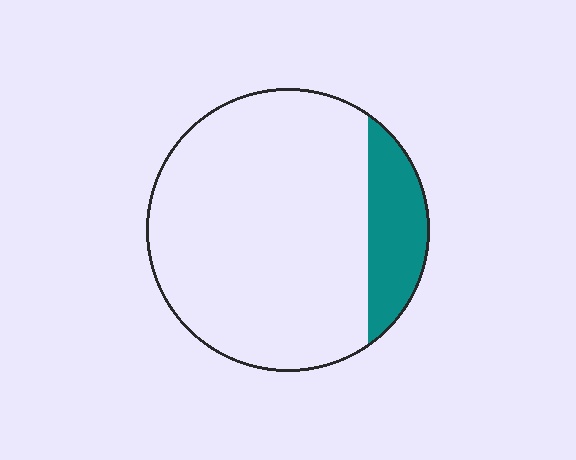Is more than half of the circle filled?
No.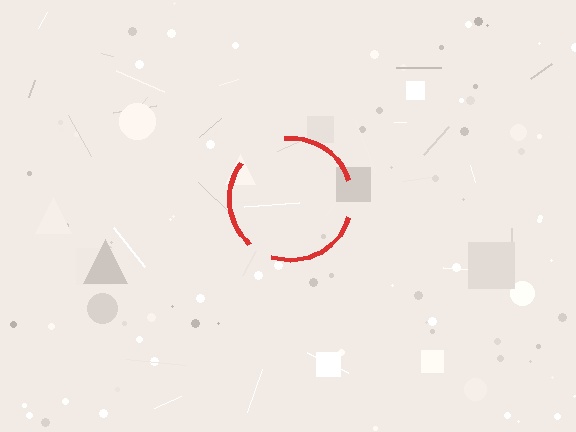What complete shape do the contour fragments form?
The contour fragments form a circle.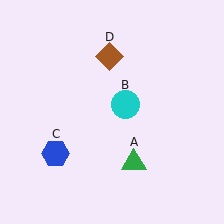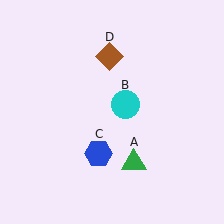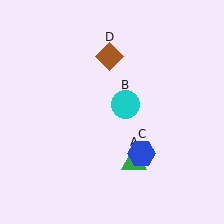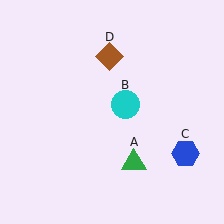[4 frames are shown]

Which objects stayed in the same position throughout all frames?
Green triangle (object A) and cyan circle (object B) and brown diamond (object D) remained stationary.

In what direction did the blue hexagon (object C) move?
The blue hexagon (object C) moved right.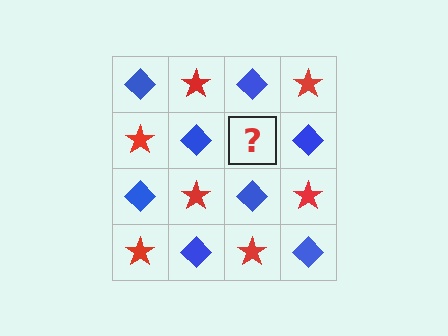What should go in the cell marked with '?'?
The missing cell should contain a red star.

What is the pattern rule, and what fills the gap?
The rule is that it alternates blue diamond and red star in a checkerboard pattern. The gap should be filled with a red star.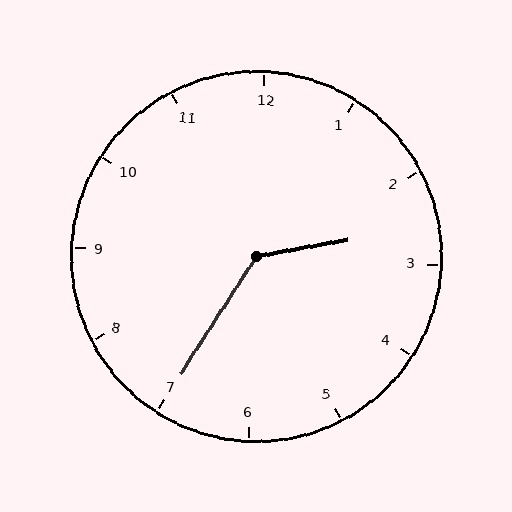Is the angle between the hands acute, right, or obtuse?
It is obtuse.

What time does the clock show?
2:35.